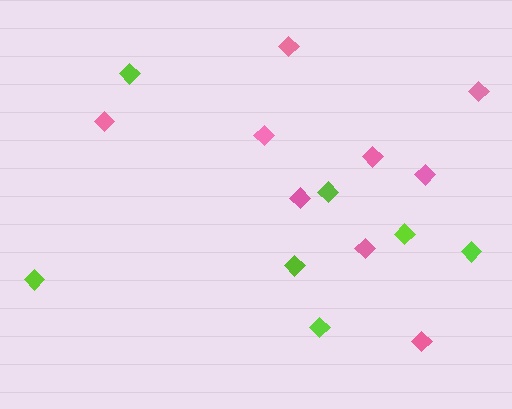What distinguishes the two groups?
There are 2 groups: one group of pink diamonds (9) and one group of lime diamonds (7).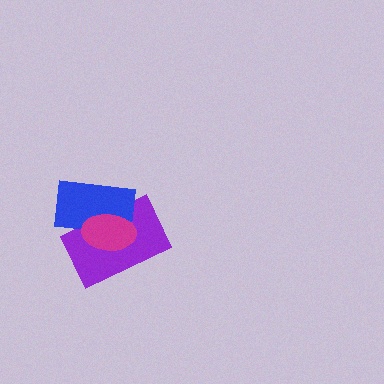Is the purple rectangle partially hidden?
Yes, it is partially covered by another shape.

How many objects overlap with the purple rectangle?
2 objects overlap with the purple rectangle.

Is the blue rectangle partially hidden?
Yes, it is partially covered by another shape.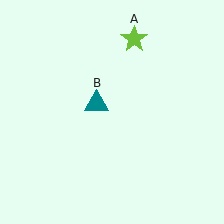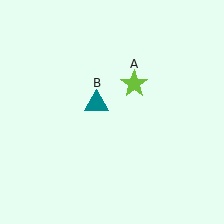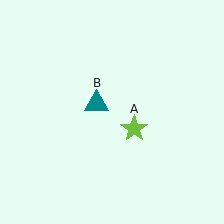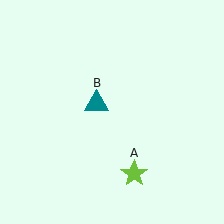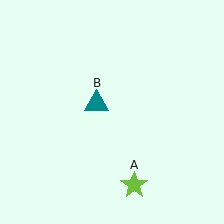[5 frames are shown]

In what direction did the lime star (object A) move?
The lime star (object A) moved down.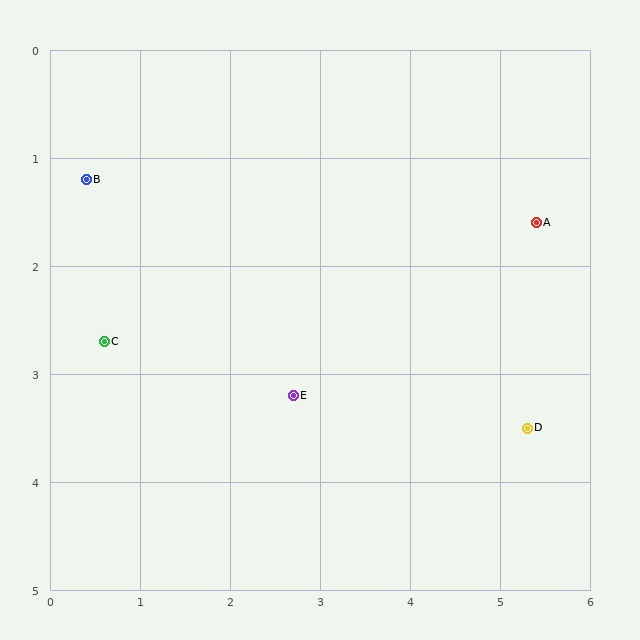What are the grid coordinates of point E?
Point E is at approximately (2.7, 3.2).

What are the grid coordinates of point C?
Point C is at approximately (0.6, 2.7).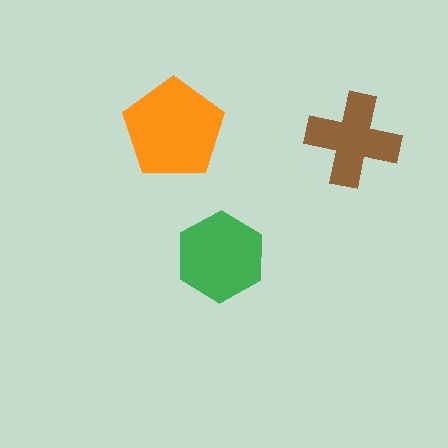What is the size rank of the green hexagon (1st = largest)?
2nd.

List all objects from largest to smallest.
The orange pentagon, the green hexagon, the brown cross.